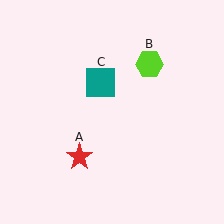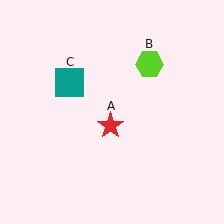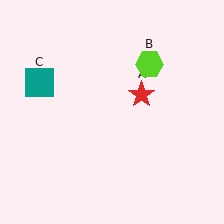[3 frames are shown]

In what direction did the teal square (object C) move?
The teal square (object C) moved left.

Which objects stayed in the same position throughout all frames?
Lime hexagon (object B) remained stationary.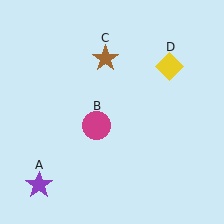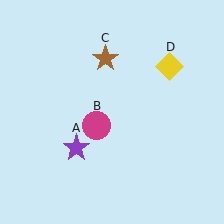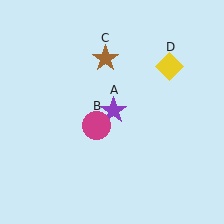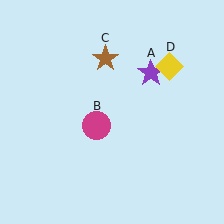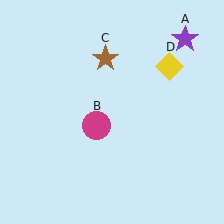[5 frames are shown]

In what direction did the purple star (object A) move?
The purple star (object A) moved up and to the right.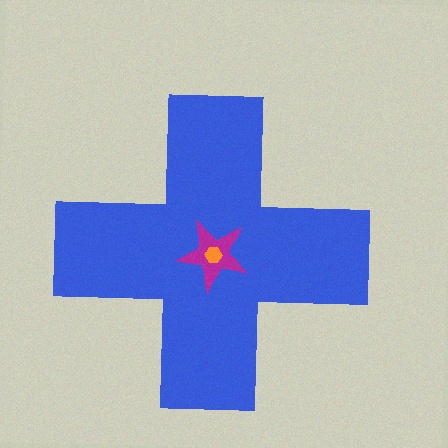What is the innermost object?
The orange hexagon.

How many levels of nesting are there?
3.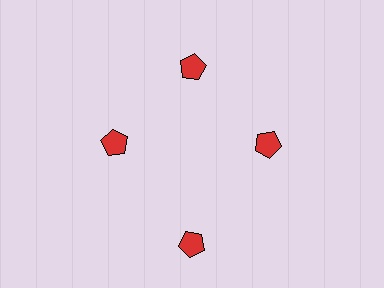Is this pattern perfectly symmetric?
No. The 4 red pentagons are arranged in a ring, but one element near the 6 o'clock position is pushed outward from the center, breaking the 4-fold rotational symmetry.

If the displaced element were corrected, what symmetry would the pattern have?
It would have 4-fold rotational symmetry — the pattern would map onto itself every 90 degrees.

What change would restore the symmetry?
The symmetry would be restored by moving it inward, back onto the ring so that all 4 pentagons sit at equal angles and equal distance from the center.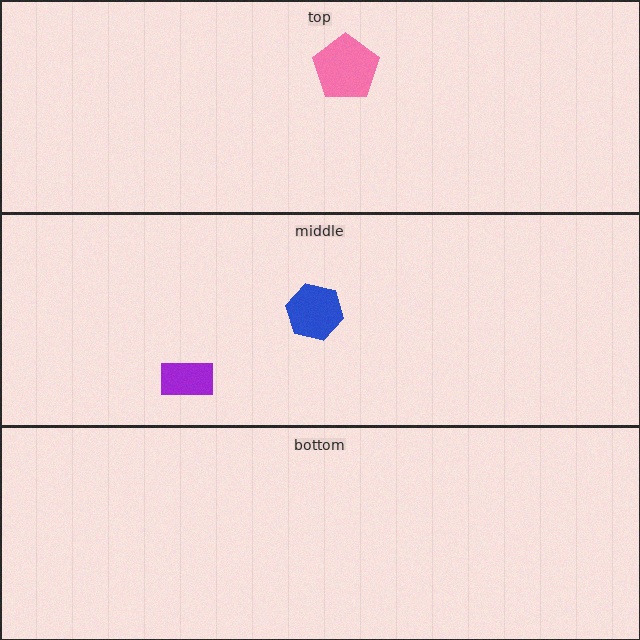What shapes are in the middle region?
The purple rectangle, the blue hexagon.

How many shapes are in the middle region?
2.